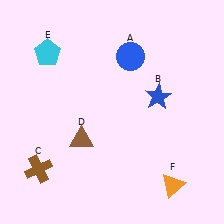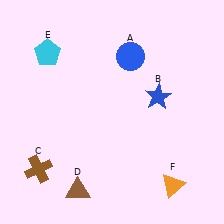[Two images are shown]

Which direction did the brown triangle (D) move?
The brown triangle (D) moved down.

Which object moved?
The brown triangle (D) moved down.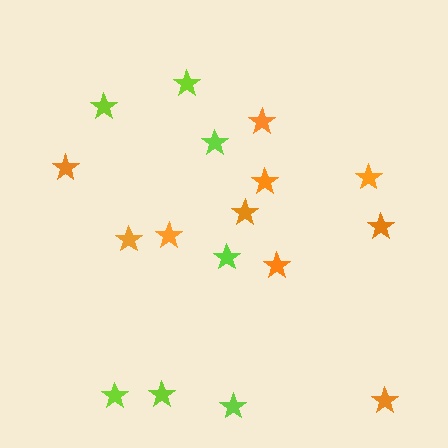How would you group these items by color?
There are 2 groups: one group of orange stars (10) and one group of lime stars (7).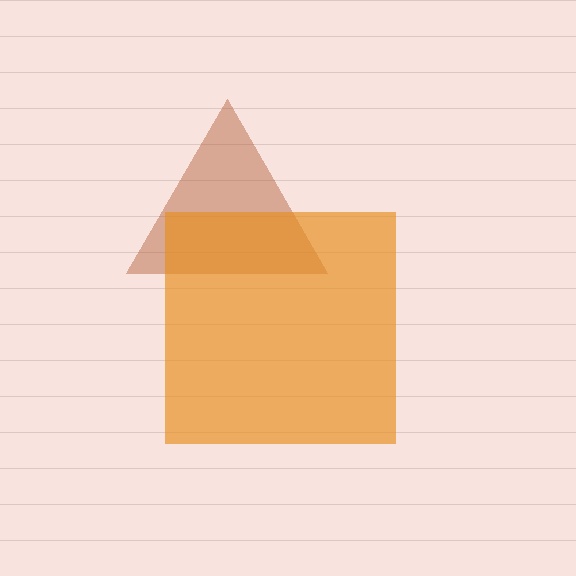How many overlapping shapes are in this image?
There are 2 overlapping shapes in the image.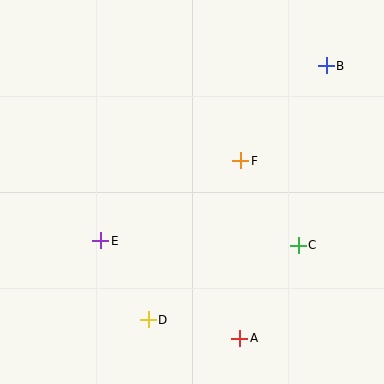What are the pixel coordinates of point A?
Point A is at (240, 338).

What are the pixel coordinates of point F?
Point F is at (241, 161).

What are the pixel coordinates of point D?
Point D is at (148, 320).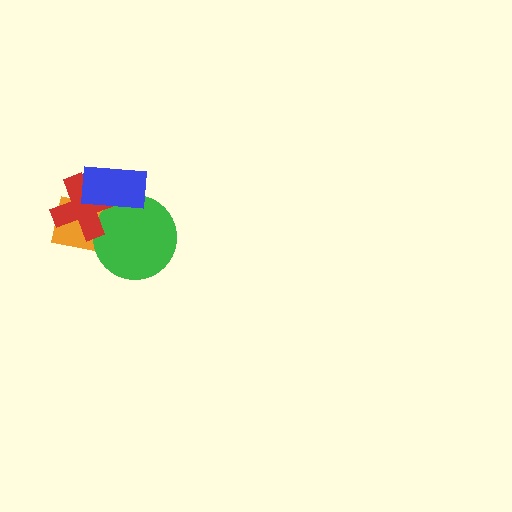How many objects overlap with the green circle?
3 objects overlap with the green circle.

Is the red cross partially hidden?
Yes, it is partially covered by another shape.